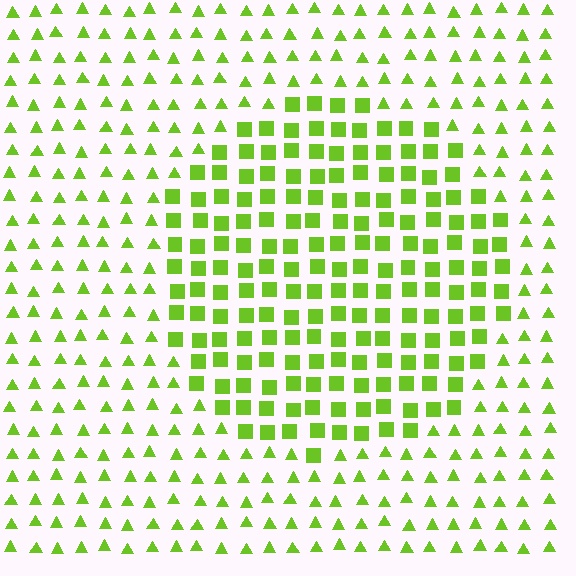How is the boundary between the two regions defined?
The boundary is defined by a change in element shape: squares inside vs. triangles outside. All elements share the same color and spacing.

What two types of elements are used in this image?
The image uses squares inside the circle region and triangles outside it.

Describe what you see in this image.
The image is filled with small lime elements arranged in a uniform grid. A circle-shaped region contains squares, while the surrounding area contains triangles. The boundary is defined purely by the change in element shape.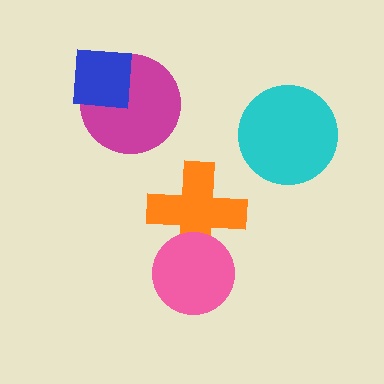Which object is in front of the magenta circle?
The blue square is in front of the magenta circle.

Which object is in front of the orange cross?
The pink circle is in front of the orange cross.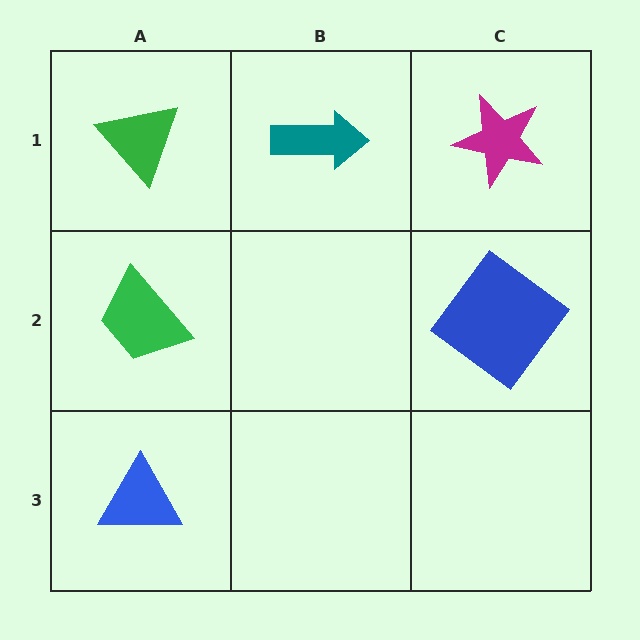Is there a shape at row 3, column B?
No, that cell is empty.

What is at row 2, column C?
A blue diamond.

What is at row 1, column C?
A magenta star.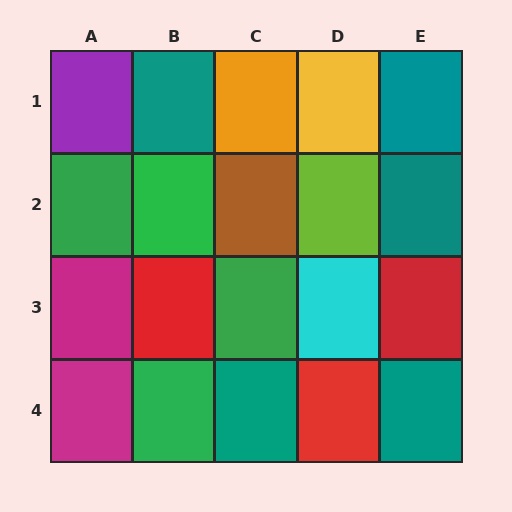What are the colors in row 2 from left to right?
Green, green, brown, lime, teal.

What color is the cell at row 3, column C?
Green.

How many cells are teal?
5 cells are teal.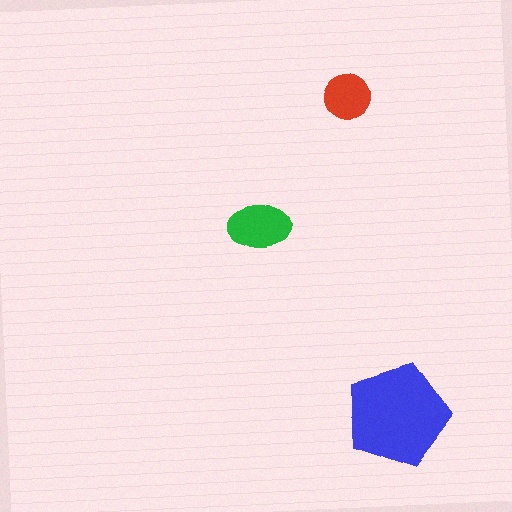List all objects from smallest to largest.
The red circle, the green ellipse, the blue pentagon.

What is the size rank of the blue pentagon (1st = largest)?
1st.